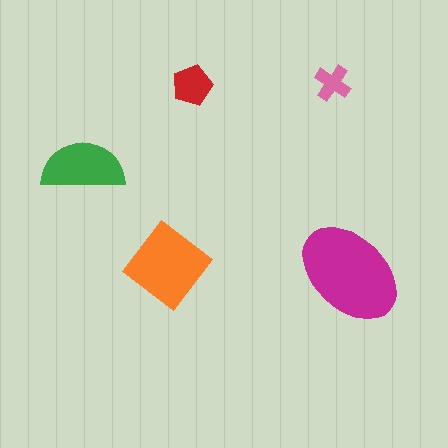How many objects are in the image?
There are 5 objects in the image.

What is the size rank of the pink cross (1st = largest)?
5th.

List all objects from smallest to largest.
The pink cross, the red pentagon, the green semicircle, the orange diamond, the magenta ellipse.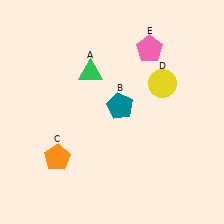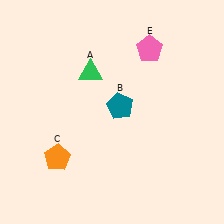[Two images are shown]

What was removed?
The yellow circle (D) was removed in Image 2.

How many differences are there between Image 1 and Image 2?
There is 1 difference between the two images.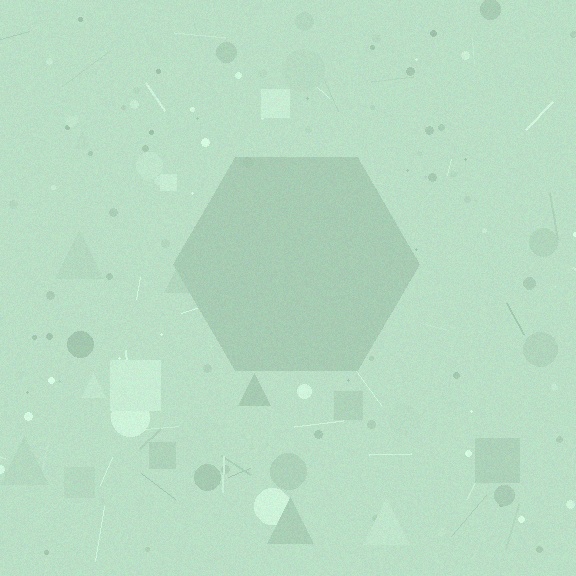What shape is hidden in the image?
A hexagon is hidden in the image.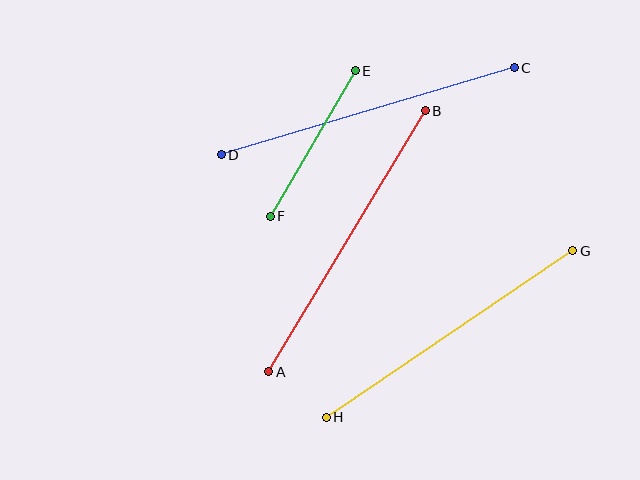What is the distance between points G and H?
The distance is approximately 297 pixels.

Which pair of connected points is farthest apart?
Points C and D are farthest apart.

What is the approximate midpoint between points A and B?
The midpoint is at approximately (347, 241) pixels.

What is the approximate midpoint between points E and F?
The midpoint is at approximately (313, 144) pixels.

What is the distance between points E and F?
The distance is approximately 168 pixels.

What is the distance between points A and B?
The distance is approximately 304 pixels.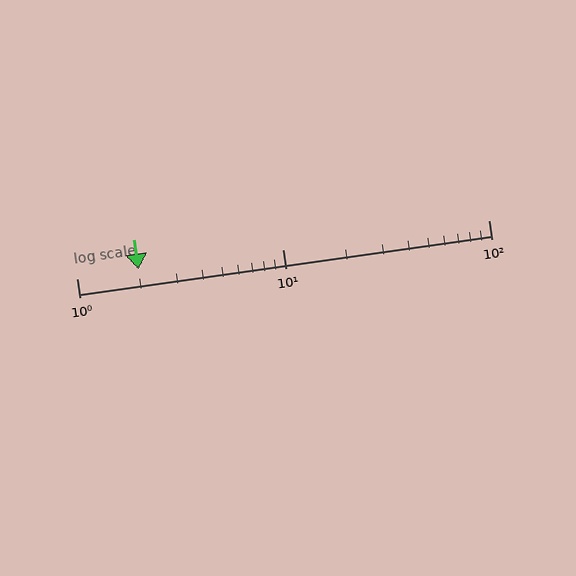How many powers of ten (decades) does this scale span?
The scale spans 2 decades, from 1 to 100.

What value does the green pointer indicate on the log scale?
The pointer indicates approximately 2.